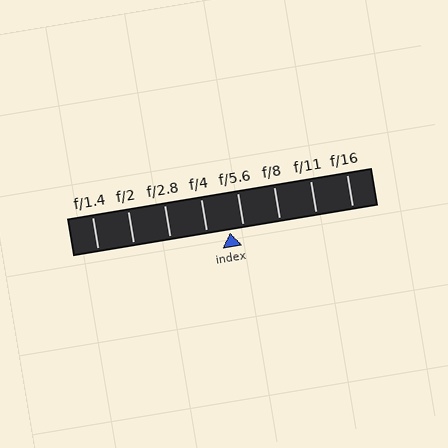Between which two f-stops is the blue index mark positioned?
The index mark is between f/4 and f/5.6.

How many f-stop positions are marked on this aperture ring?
There are 8 f-stop positions marked.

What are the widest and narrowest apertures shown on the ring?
The widest aperture shown is f/1.4 and the narrowest is f/16.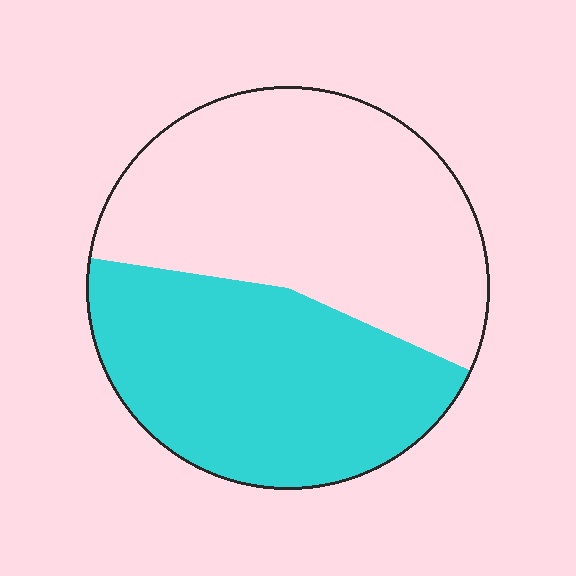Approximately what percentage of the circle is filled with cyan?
Approximately 45%.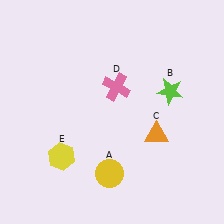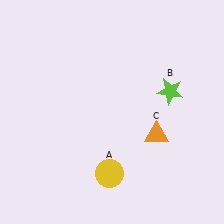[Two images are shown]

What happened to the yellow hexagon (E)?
The yellow hexagon (E) was removed in Image 2. It was in the bottom-left area of Image 1.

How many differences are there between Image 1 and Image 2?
There are 2 differences between the two images.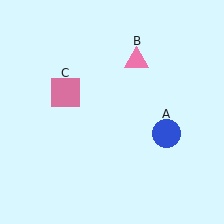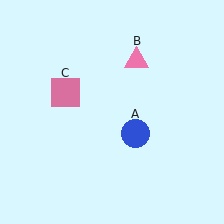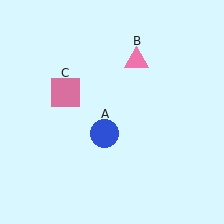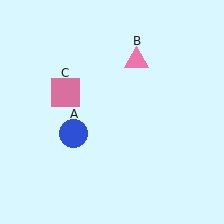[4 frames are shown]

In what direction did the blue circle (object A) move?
The blue circle (object A) moved left.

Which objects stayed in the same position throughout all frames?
Pink triangle (object B) and pink square (object C) remained stationary.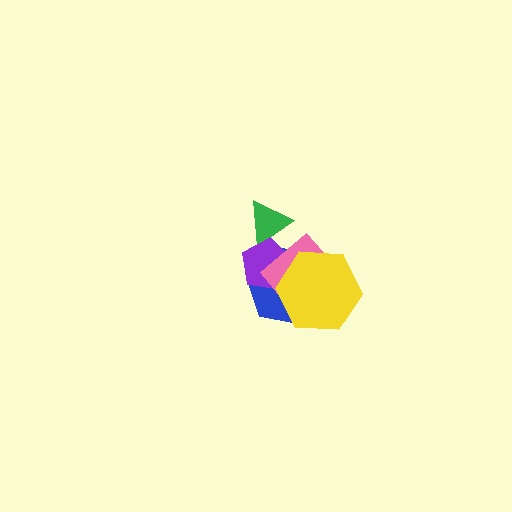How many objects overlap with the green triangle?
1 object overlaps with the green triangle.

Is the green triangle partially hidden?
Yes, it is partially covered by another shape.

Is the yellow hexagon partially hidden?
No, no other shape covers it.